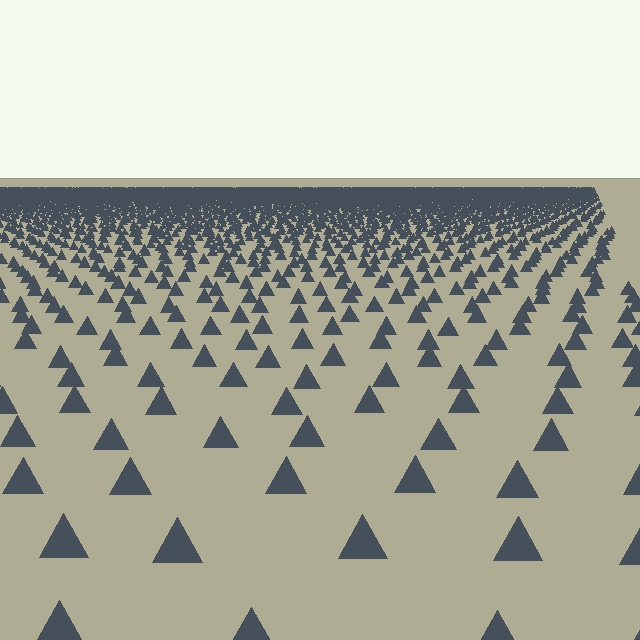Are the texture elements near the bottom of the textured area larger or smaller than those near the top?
Larger. Near the bottom, elements are closer to the viewer and appear at a bigger on-screen size.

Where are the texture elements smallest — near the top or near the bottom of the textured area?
Near the top.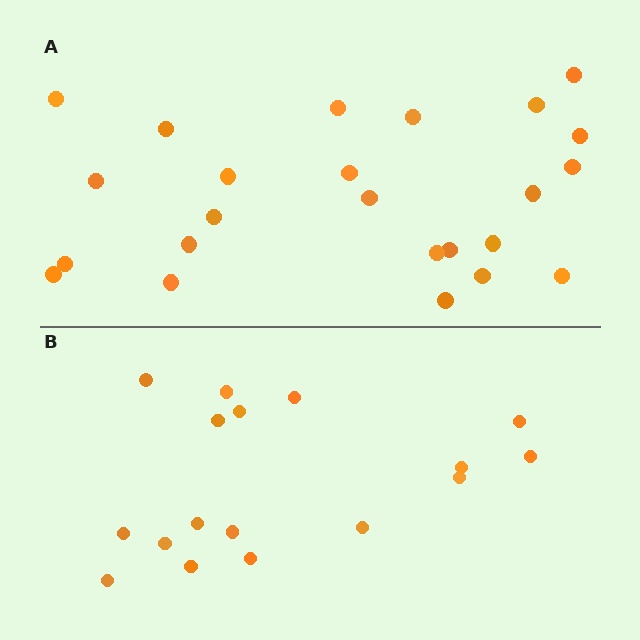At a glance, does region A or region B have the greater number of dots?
Region A (the top region) has more dots.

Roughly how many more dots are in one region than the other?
Region A has roughly 8 or so more dots than region B.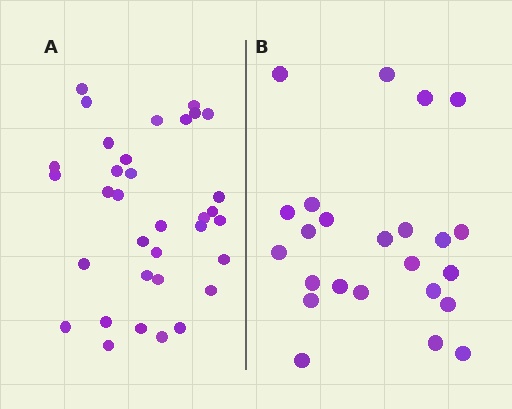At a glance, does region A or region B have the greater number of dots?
Region A (the left region) has more dots.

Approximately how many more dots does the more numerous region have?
Region A has roughly 10 or so more dots than region B.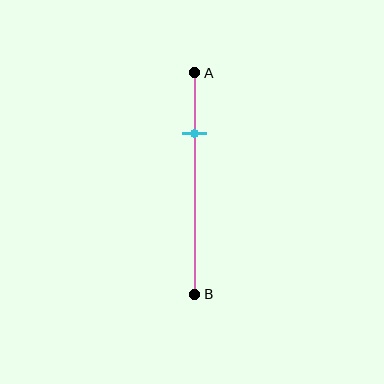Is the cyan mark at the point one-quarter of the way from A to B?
Yes, the mark is approximately at the one-quarter point.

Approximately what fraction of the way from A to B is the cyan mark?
The cyan mark is approximately 25% of the way from A to B.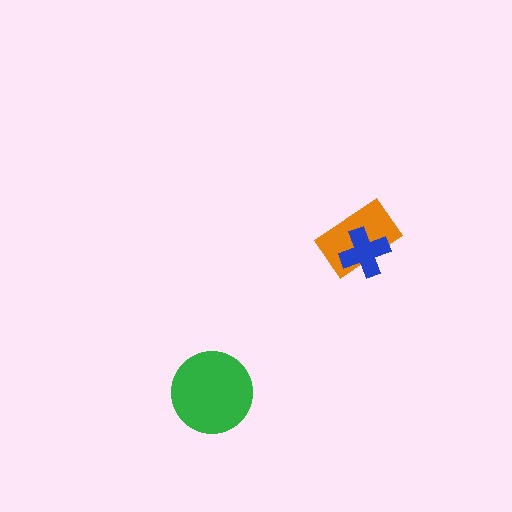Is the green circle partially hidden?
No, no other shape covers it.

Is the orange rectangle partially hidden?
Yes, it is partially covered by another shape.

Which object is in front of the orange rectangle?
The blue cross is in front of the orange rectangle.